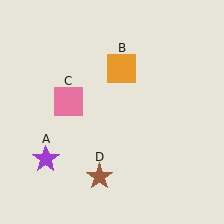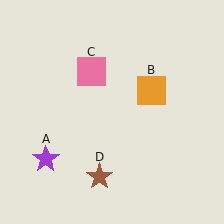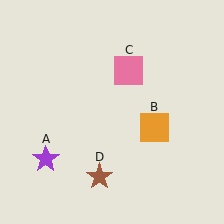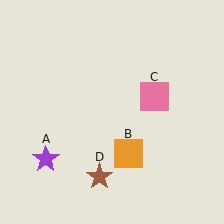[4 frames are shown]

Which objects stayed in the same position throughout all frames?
Purple star (object A) and brown star (object D) remained stationary.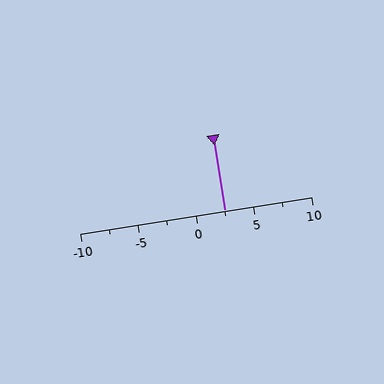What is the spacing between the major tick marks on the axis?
The major ticks are spaced 5 apart.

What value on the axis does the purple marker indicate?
The marker indicates approximately 2.5.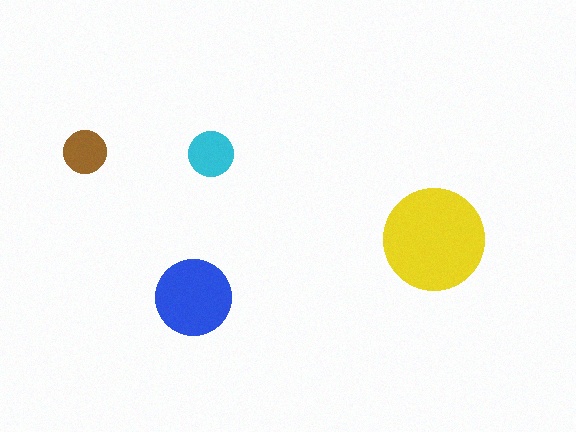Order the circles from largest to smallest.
the yellow one, the blue one, the cyan one, the brown one.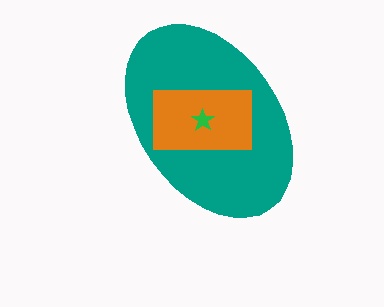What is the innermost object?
The green star.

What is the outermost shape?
The teal ellipse.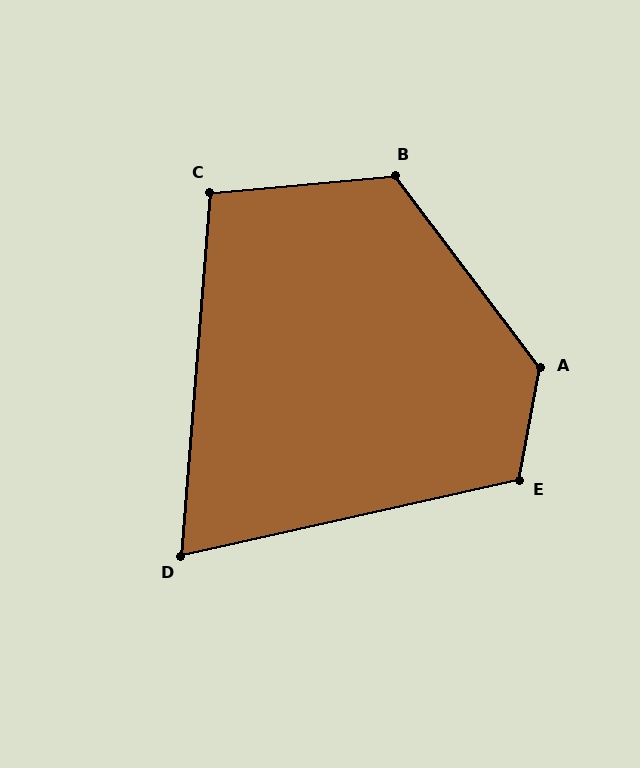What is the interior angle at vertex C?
Approximately 100 degrees (obtuse).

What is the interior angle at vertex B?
Approximately 122 degrees (obtuse).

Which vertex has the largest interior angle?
A, at approximately 132 degrees.